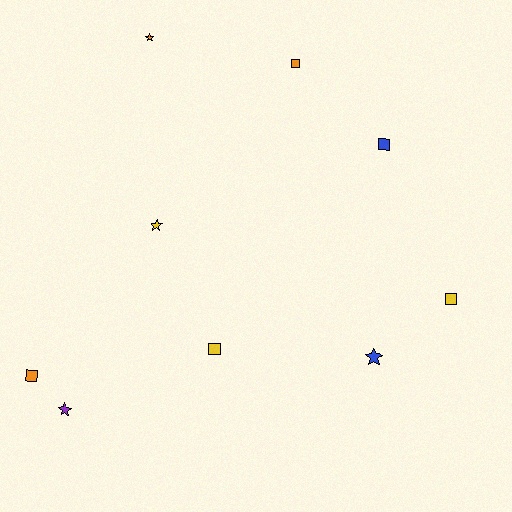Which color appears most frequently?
Yellow, with 3 objects.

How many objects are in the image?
There are 9 objects.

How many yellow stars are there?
There is 1 yellow star.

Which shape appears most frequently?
Square, with 5 objects.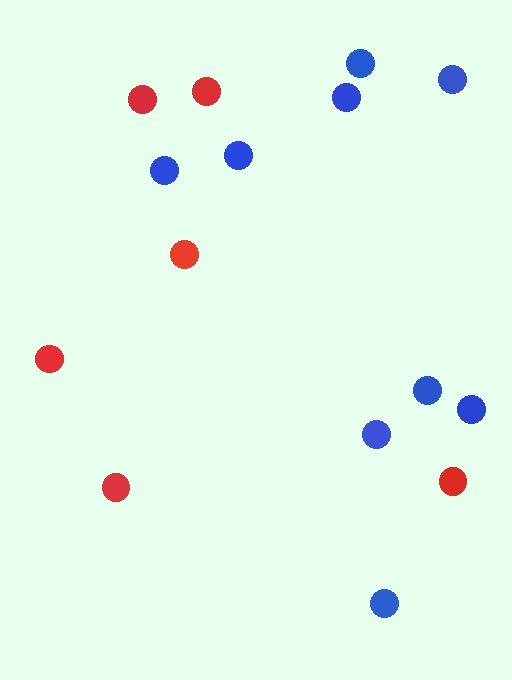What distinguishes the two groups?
There are 2 groups: one group of red circles (6) and one group of blue circles (9).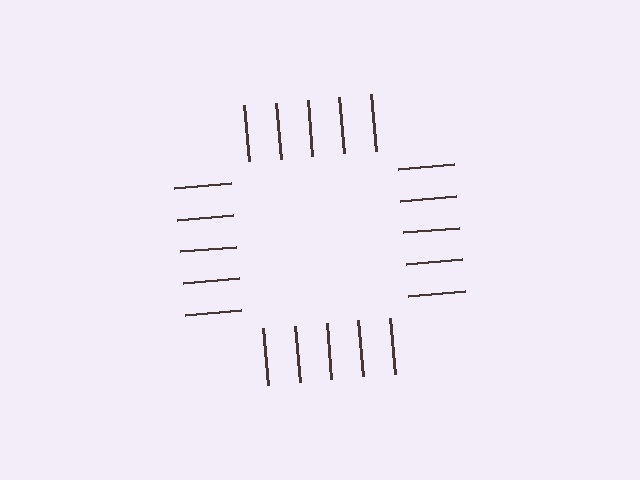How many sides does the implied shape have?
4 sides — the line-ends trace a square.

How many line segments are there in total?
20 — 5 along each of the 4 edges.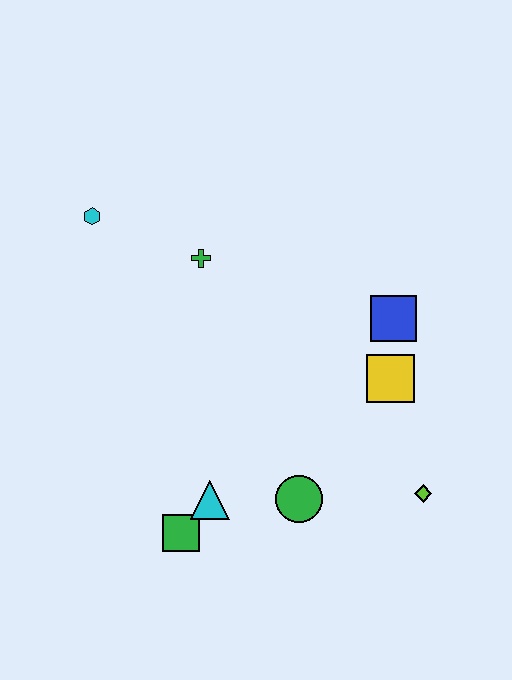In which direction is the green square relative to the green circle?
The green square is to the left of the green circle.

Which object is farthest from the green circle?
The cyan hexagon is farthest from the green circle.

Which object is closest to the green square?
The cyan triangle is closest to the green square.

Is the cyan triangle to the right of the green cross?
Yes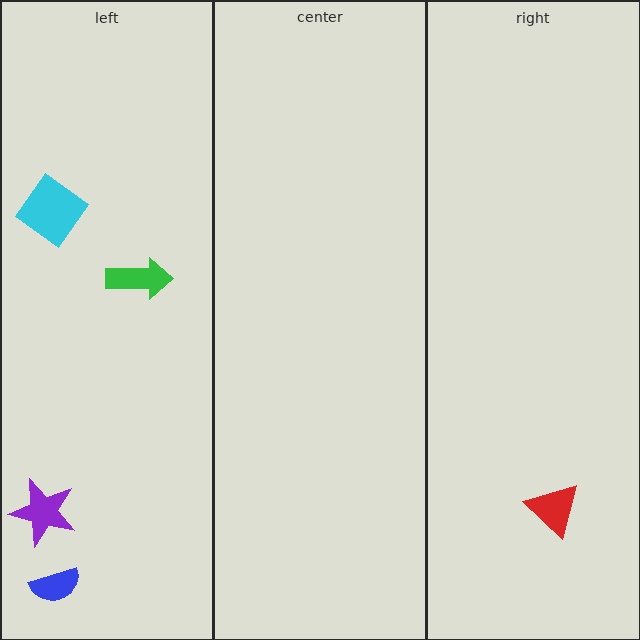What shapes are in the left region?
The cyan diamond, the green arrow, the purple star, the blue semicircle.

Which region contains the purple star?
The left region.